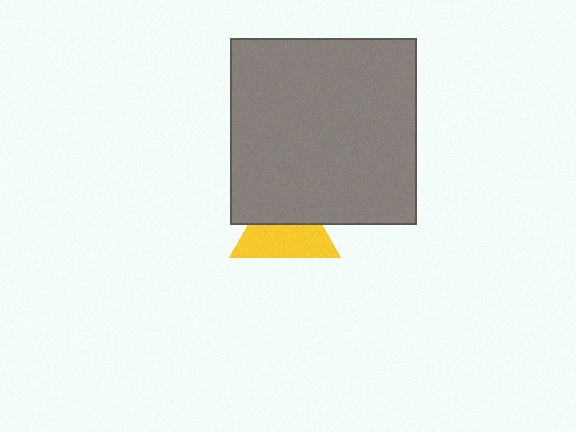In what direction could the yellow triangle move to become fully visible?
The yellow triangle could move down. That would shift it out from behind the gray square entirely.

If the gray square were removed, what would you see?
You would see the complete yellow triangle.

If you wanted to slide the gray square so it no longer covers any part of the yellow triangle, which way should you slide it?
Slide it up — that is the most direct way to separate the two shapes.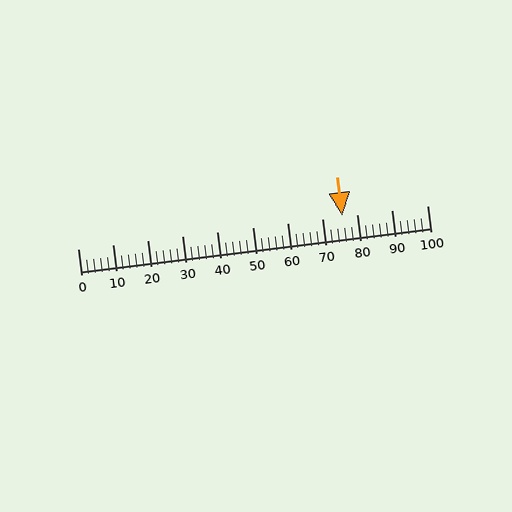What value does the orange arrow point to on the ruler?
The orange arrow points to approximately 76.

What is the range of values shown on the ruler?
The ruler shows values from 0 to 100.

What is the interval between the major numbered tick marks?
The major tick marks are spaced 10 units apart.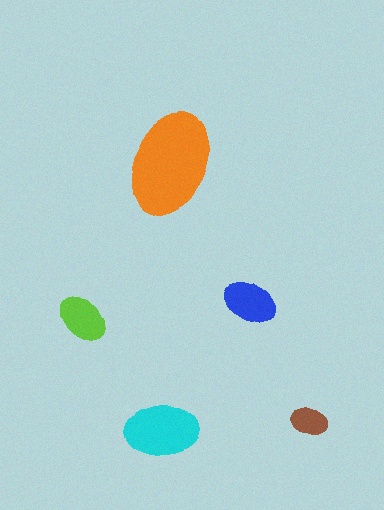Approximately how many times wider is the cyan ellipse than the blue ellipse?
About 1.5 times wider.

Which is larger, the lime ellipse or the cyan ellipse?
The cyan one.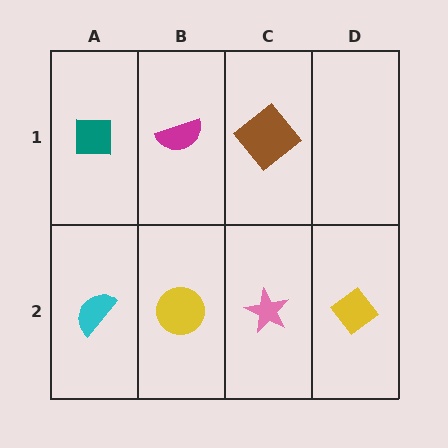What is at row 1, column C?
A brown diamond.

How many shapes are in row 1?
3 shapes.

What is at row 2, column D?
A yellow diamond.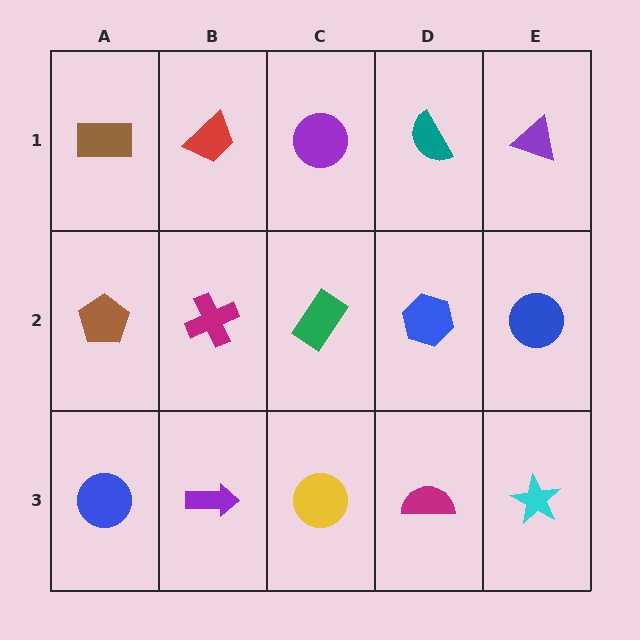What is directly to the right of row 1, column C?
A teal semicircle.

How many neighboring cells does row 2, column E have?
3.